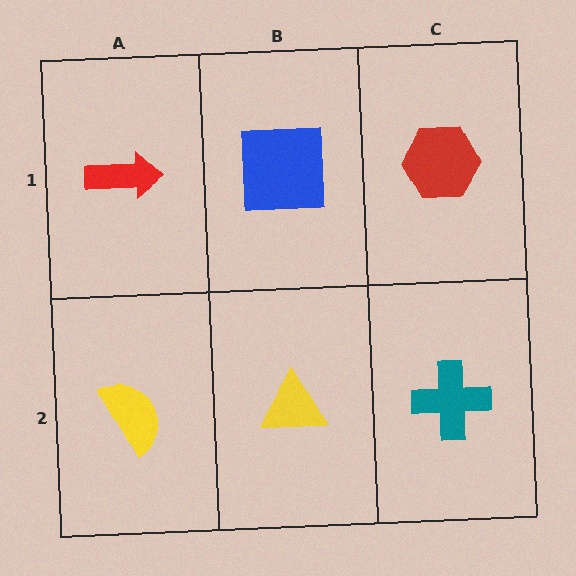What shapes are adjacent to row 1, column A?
A yellow semicircle (row 2, column A), a blue square (row 1, column B).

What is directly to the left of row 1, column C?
A blue square.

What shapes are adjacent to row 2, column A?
A red arrow (row 1, column A), a yellow triangle (row 2, column B).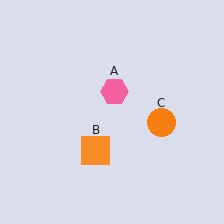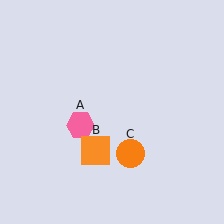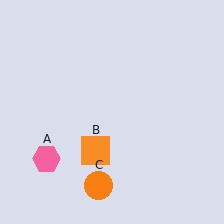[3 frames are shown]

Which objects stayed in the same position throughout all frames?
Orange square (object B) remained stationary.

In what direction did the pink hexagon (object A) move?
The pink hexagon (object A) moved down and to the left.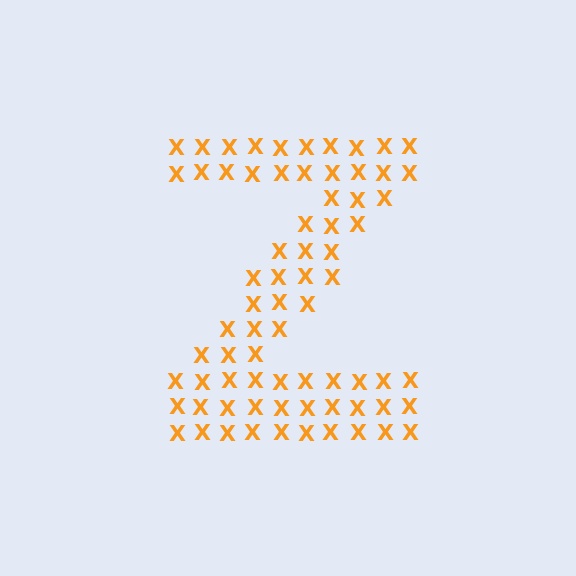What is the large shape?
The large shape is the letter Z.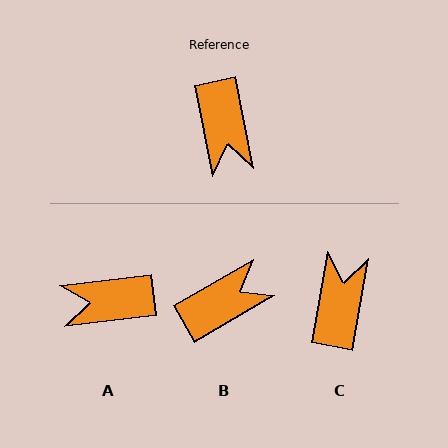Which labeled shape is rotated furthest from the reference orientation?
C, about 159 degrees away.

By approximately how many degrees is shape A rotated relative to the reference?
Approximately 95 degrees clockwise.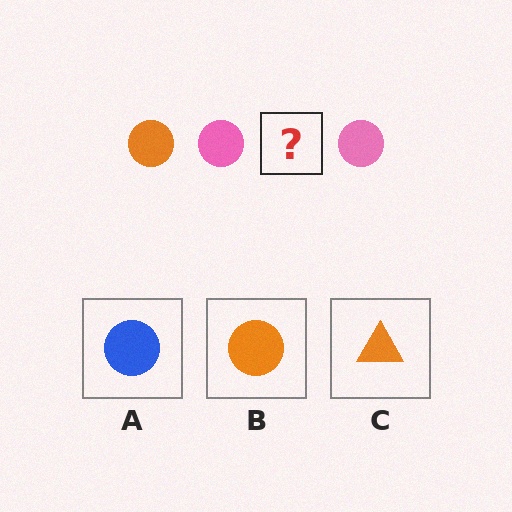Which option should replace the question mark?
Option B.